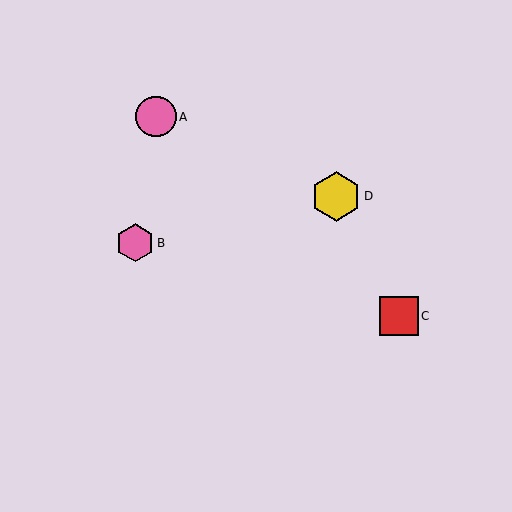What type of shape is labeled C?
Shape C is a red square.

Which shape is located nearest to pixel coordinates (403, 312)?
The red square (labeled C) at (399, 316) is nearest to that location.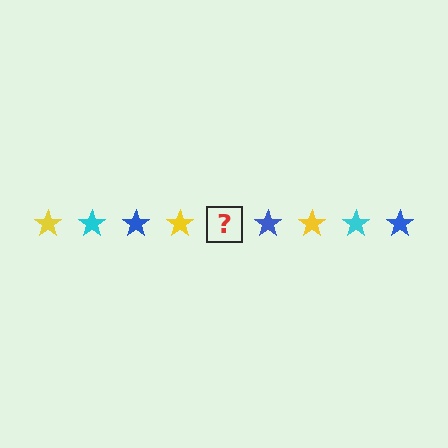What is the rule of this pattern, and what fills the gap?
The rule is that the pattern cycles through yellow, cyan, blue stars. The gap should be filled with a cyan star.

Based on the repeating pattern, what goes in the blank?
The blank should be a cyan star.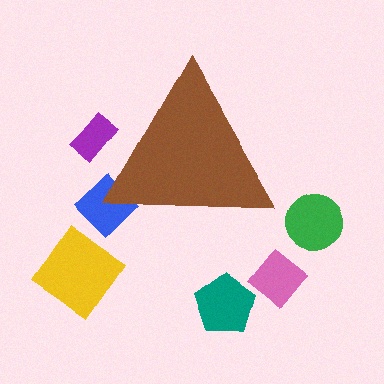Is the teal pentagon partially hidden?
No, the teal pentagon is fully visible.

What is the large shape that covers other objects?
A brown triangle.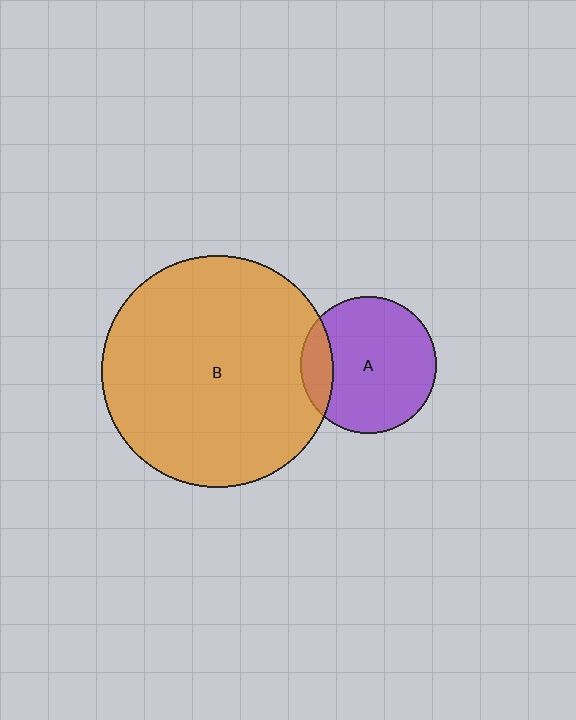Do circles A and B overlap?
Yes.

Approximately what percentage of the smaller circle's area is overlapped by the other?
Approximately 15%.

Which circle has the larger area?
Circle B (orange).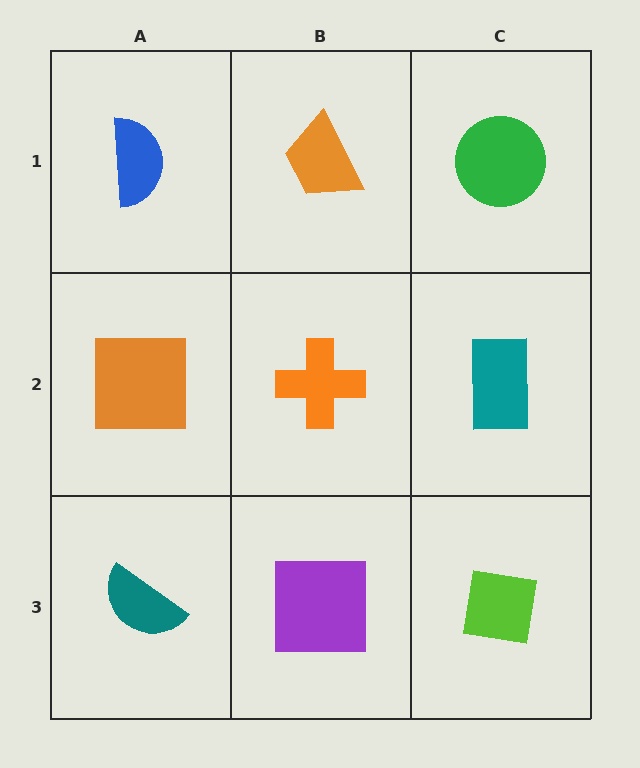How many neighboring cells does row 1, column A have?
2.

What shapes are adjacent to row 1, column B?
An orange cross (row 2, column B), a blue semicircle (row 1, column A), a green circle (row 1, column C).